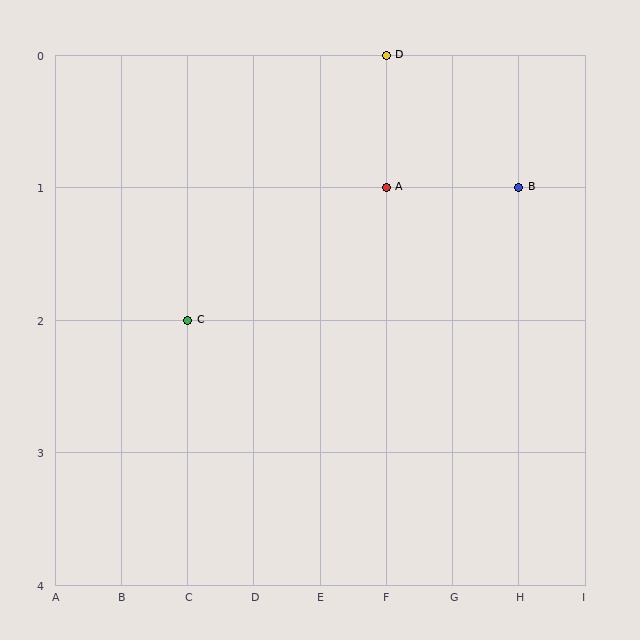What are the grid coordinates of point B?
Point B is at grid coordinates (H, 1).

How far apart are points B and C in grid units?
Points B and C are 5 columns and 1 row apart (about 5.1 grid units diagonally).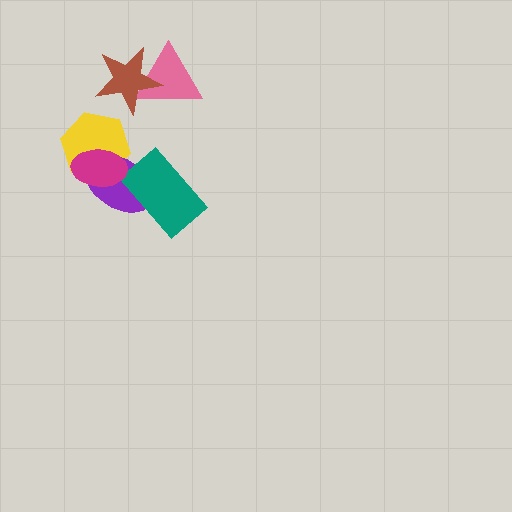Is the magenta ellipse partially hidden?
No, no other shape covers it.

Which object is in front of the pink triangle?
The brown star is in front of the pink triangle.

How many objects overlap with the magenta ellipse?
2 objects overlap with the magenta ellipse.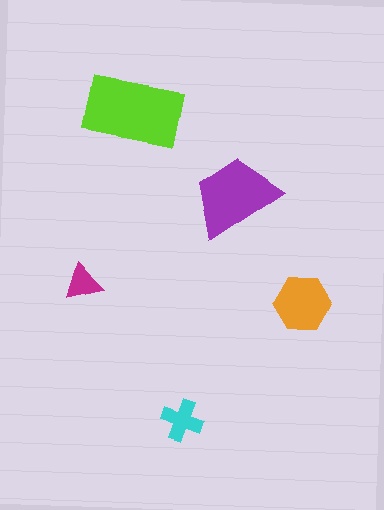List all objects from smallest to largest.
The magenta triangle, the cyan cross, the orange hexagon, the purple trapezoid, the lime rectangle.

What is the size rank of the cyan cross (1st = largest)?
4th.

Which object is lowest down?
The cyan cross is bottommost.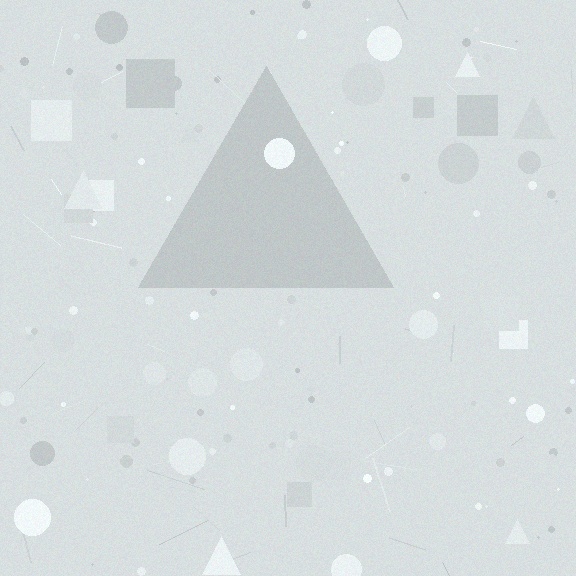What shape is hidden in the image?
A triangle is hidden in the image.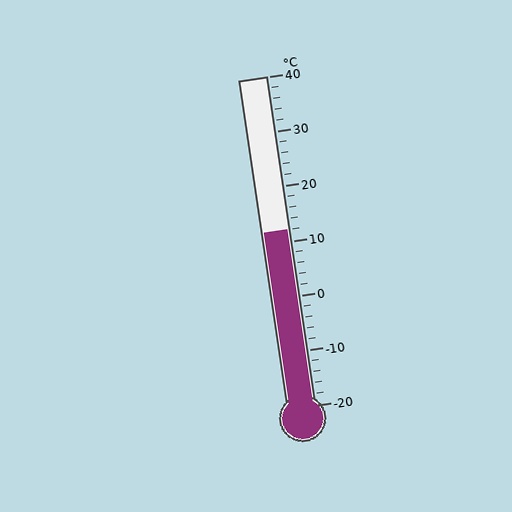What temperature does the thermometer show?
The thermometer shows approximately 12°C.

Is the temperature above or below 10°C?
The temperature is above 10°C.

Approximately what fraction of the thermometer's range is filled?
The thermometer is filled to approximately 55% of its range.